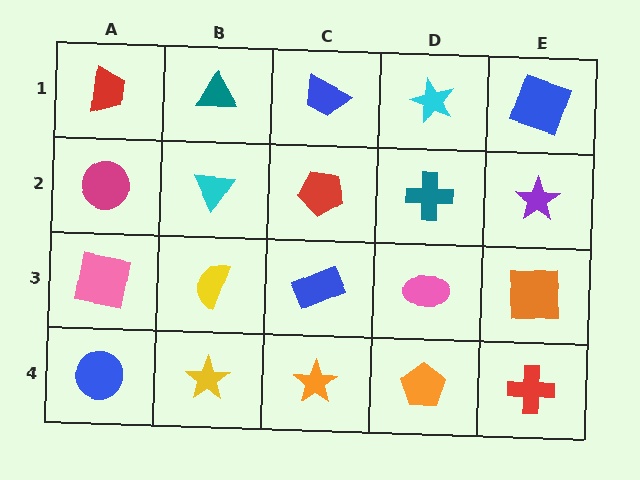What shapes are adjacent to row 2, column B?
A teal triangle (row 1, column B), a yellow semicircle (row 3, column B), a magenta circle (row 2, column A), a red pentagon (row 2, column C).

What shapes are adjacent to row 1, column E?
A purple star (row 2, column E), a cyan star (row 1, column D).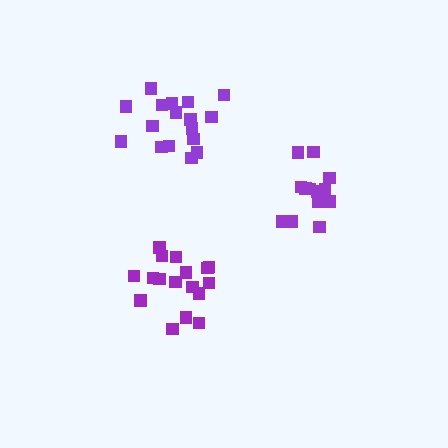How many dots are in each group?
Group 1: 14 dots, Group 2: 17 dots, Group 3: 17 dots (48 total).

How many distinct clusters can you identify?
There are 3 distinct clusters.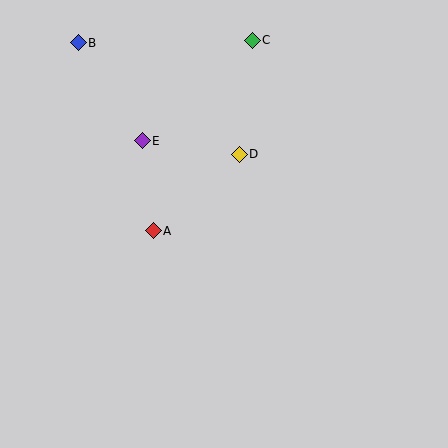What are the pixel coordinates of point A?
Point A is at (153, 231).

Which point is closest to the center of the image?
Point D at (239, 154) is closest to the center.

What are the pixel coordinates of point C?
Point C is at (252, 40).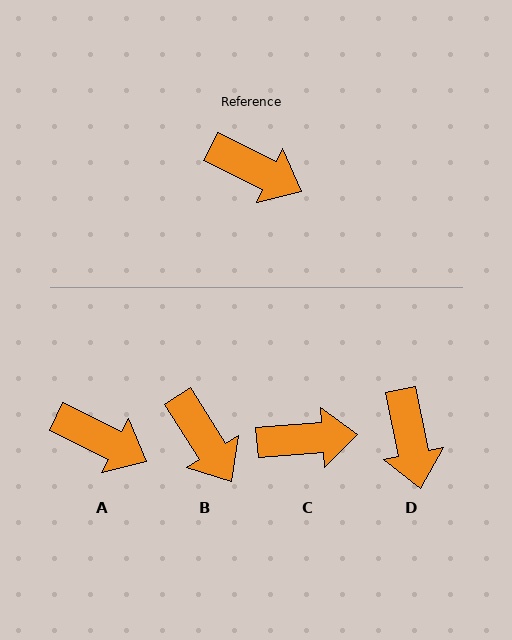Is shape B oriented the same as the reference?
No, it is off by about 32 degrees.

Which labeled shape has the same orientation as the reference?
A.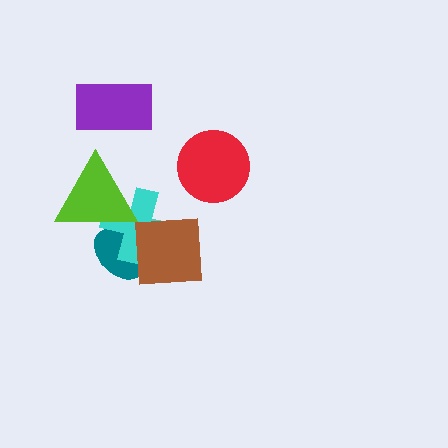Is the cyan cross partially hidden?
Yes, it is partially covered by another shape.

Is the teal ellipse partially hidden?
Yes, it is partially covered by another shape.